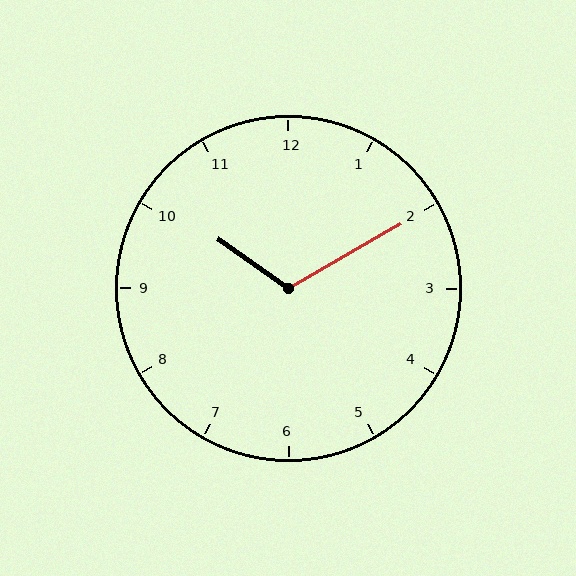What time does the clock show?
10:10.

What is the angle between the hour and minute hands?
Approximately 115 degrees.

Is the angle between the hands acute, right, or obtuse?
It is obtuse.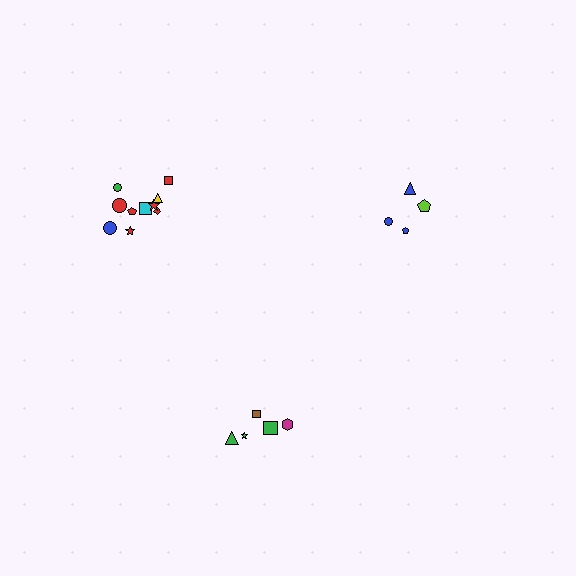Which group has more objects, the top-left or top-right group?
The top-left group.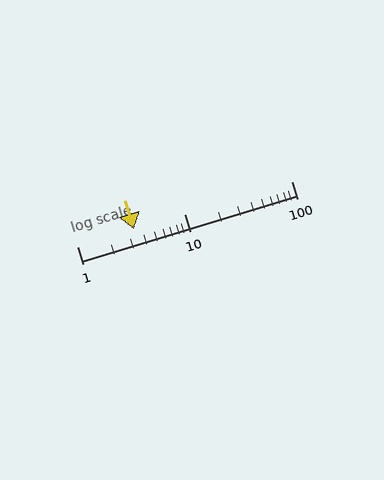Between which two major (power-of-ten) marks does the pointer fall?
The pointer is between 1 and 10.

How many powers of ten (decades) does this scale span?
The scale spans 2 decades, from 1 to 100.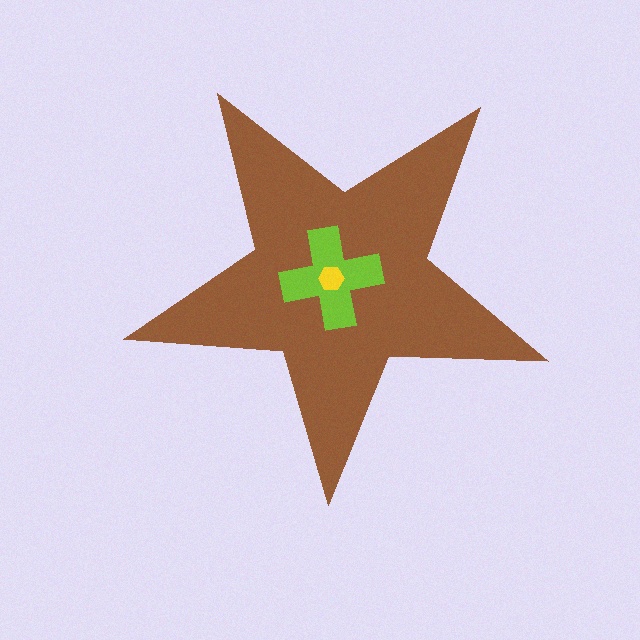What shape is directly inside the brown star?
The lime cross.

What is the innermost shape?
The yellow hexagon.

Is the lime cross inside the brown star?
Yes.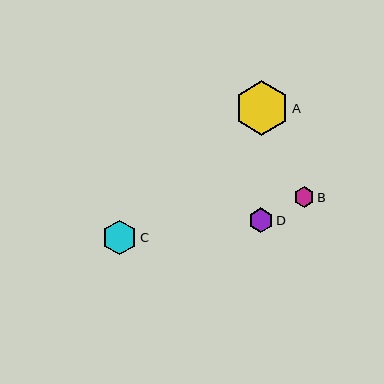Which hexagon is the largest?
Hexagon A is the largest with a size of approximately 55 pixels.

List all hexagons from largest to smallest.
From largest to smallest: A, C, D, B.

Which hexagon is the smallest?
Hexagon B is the smallest with a size of approximately 20 pixels.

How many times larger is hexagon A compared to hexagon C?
Hexagon A is approximately 1.6 times the size of hexagon C.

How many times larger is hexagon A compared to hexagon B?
Hexagon A is approximately 2.7 times the size of hexagon B.